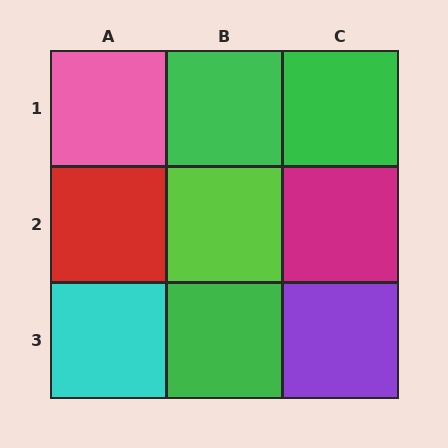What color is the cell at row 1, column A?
Pink.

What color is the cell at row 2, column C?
Magenta.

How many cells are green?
3 cells are green.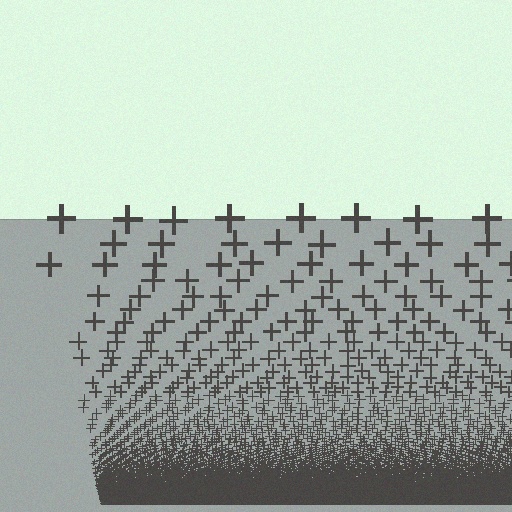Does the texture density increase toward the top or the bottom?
Density increases toward the bottom.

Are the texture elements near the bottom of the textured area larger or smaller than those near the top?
Smaller. The gradient is inverted — elements near the bottom are smaller and denser.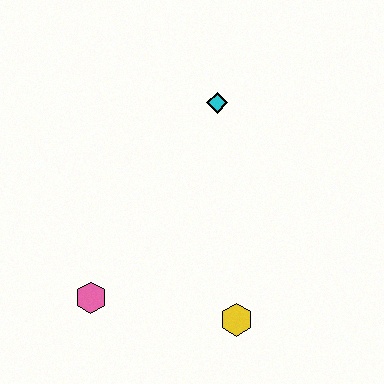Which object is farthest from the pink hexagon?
The cyan diamond is farthest from the pink hexagon.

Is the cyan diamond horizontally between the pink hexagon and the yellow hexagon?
Yes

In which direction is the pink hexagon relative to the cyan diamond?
The pink hexagon is below the cyan diamond.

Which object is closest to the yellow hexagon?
The pink hexagon is closest to the yellow hexagon.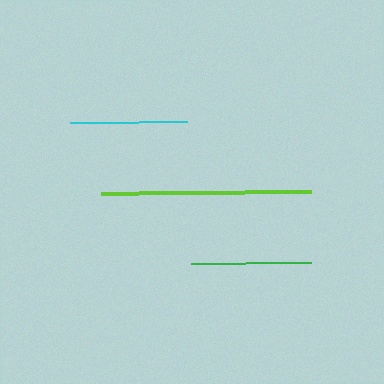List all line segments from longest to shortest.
From longest to shortest: lime, green, cyan.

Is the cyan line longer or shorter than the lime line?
The lime line is longer than the cyan line.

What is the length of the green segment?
The green segment is approximately 120 pixels long.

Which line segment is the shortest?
The cyan line is the shortest at approximately 117 pixels.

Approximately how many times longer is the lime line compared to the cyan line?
The lime line is approximately 1.8 times the length of the cyan line.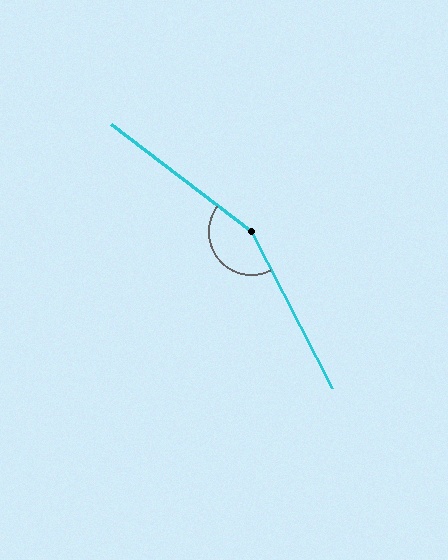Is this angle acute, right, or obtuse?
It is obtuse.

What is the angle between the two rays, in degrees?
Approximately 155 degrees.